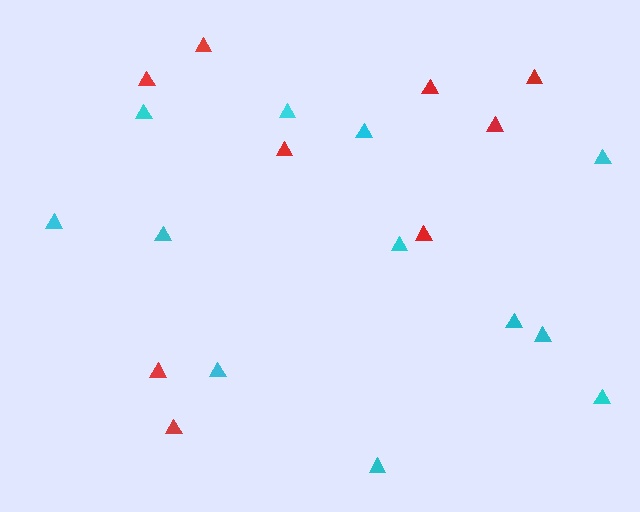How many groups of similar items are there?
There are 2 groups: one group of cyan triangles (12) and one group of red triangles (9).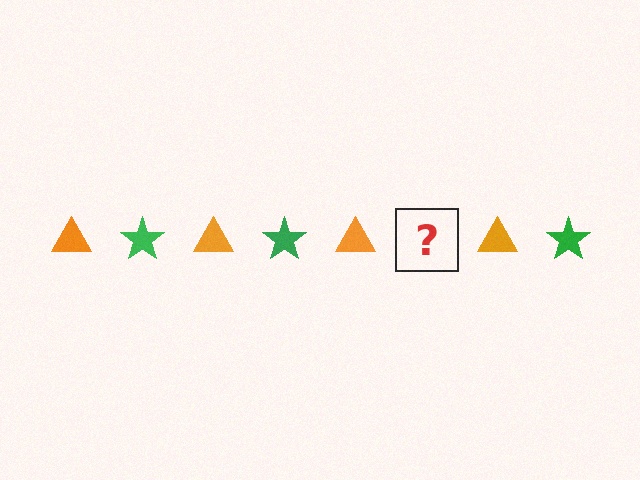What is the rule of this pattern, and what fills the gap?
The rule is that the pattern alternates between orange triangle and green star. The gap should be filled with a green star.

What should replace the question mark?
The question mark should be replaced with a green star.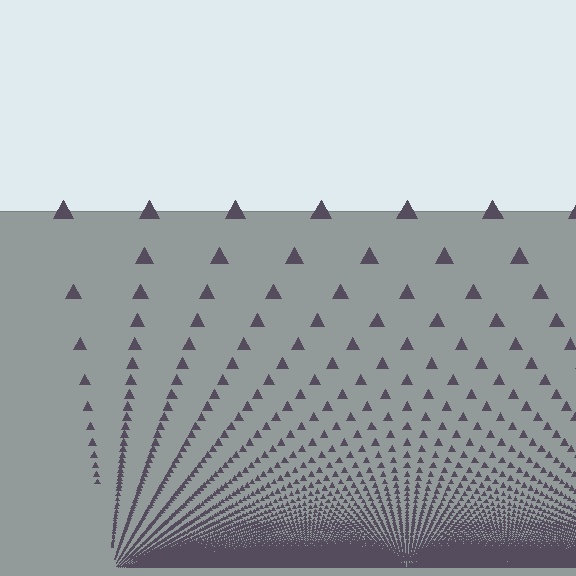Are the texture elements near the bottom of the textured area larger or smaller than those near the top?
Smaller. The gradient is inverted — elements near the bottom are smaller and denser.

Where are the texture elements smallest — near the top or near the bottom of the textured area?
Near the bottom.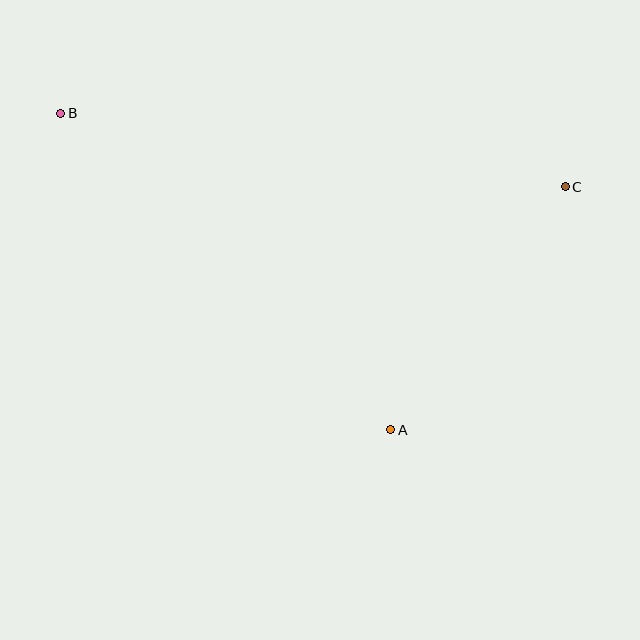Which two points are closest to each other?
Points A and C are closest to each other.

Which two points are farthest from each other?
Points B and C are farthest from each other.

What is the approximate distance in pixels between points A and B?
The distance between A and B is approximately 457 pixels.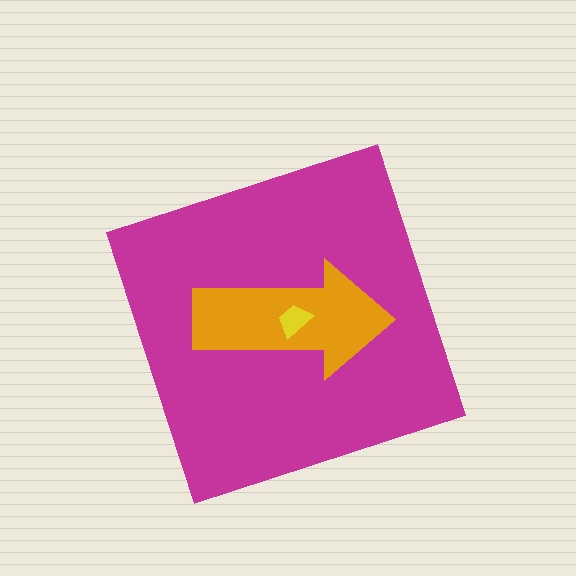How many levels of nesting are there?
3.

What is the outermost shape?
The magenta diamond.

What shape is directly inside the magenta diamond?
The orange arrow.